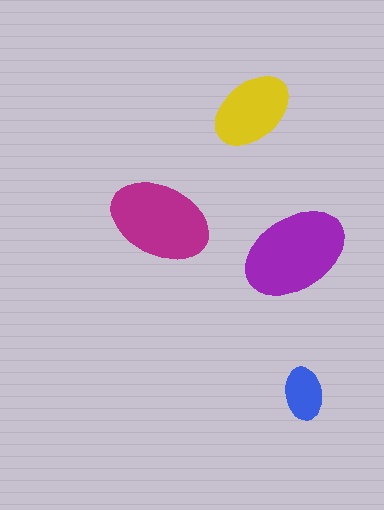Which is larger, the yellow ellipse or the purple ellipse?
The purple one.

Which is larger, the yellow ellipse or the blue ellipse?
The yellow one.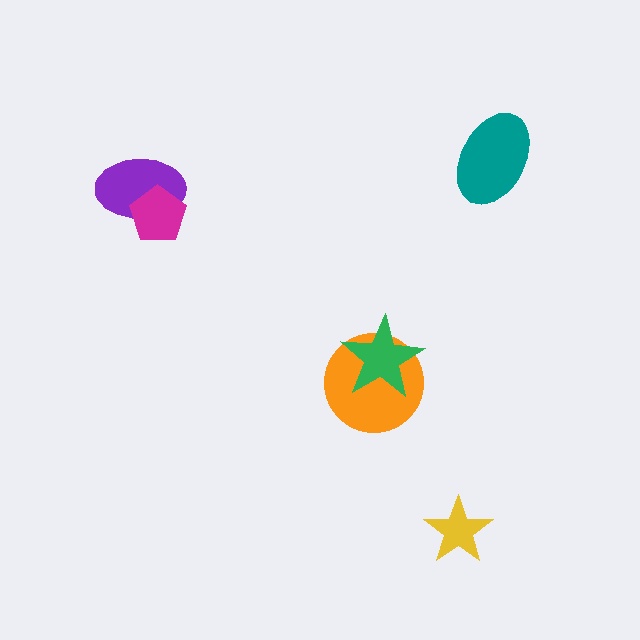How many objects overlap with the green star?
1 object overlaps with the green star.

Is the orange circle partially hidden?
Yes, it is partially covered by another shape.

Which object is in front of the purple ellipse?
The magenta pentagon is in front of the purple ellipse.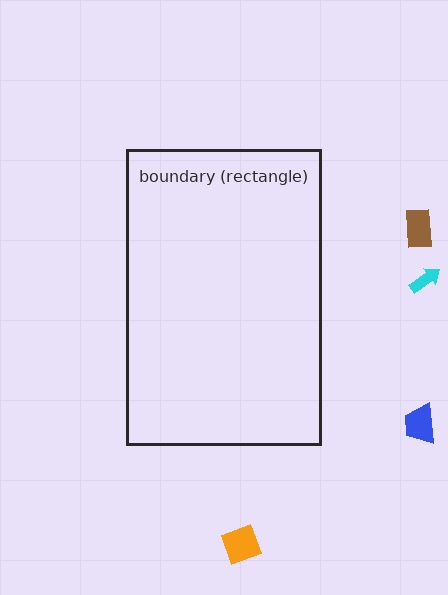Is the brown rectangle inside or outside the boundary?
Outside.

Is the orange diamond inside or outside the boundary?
Outside.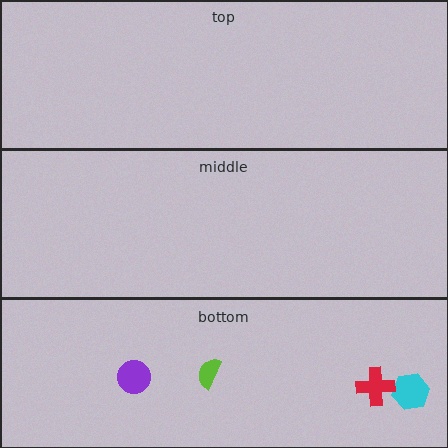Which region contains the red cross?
The bottom region.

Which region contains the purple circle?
The bottom region.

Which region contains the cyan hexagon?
The bottom region.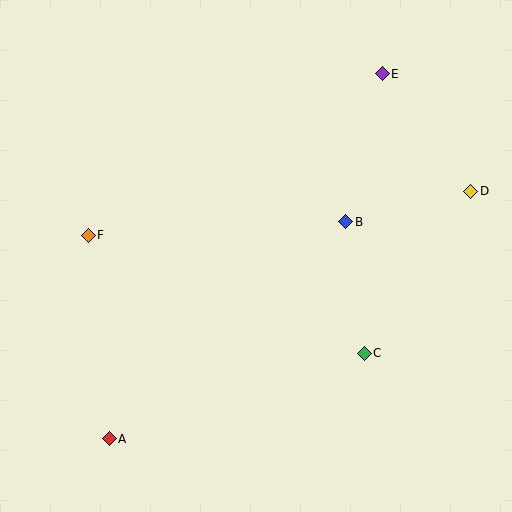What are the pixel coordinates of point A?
Point A is at (109, 439).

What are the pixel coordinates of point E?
Point E is at (382, 74).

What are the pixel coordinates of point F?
Point F is at (88, 235).